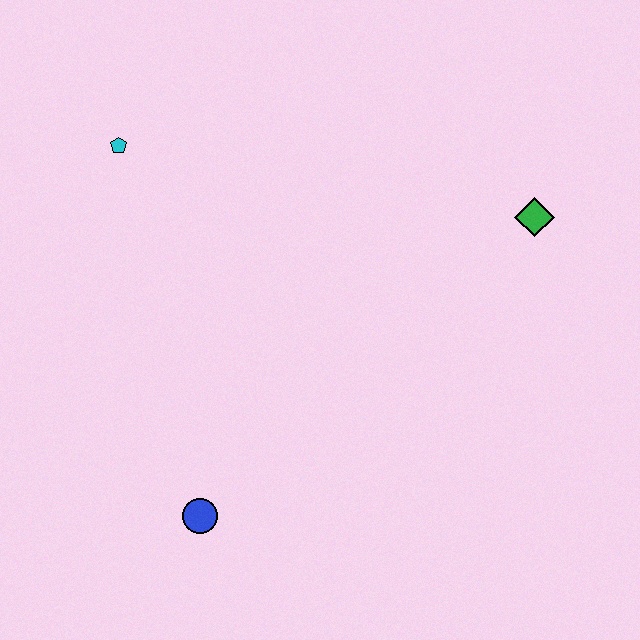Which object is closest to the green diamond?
The cyan pentagon is closest to the green diamond.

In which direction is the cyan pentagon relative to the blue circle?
The cyan pentagon is above the blue circle.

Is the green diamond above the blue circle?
Yes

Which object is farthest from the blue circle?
The green diamond is farthest from the blue circle.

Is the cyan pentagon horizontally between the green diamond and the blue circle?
No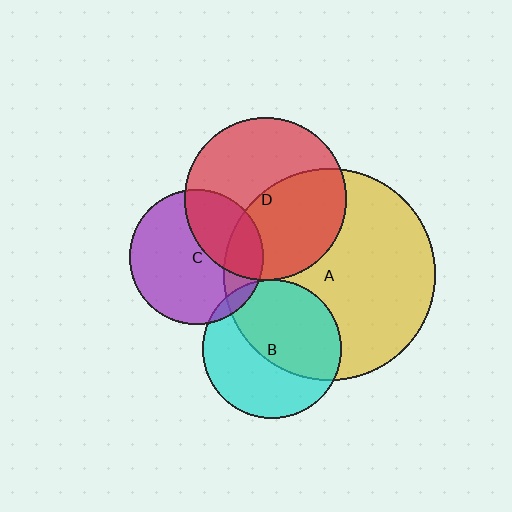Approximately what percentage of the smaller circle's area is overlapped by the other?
Approximately 20%.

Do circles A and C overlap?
Yes.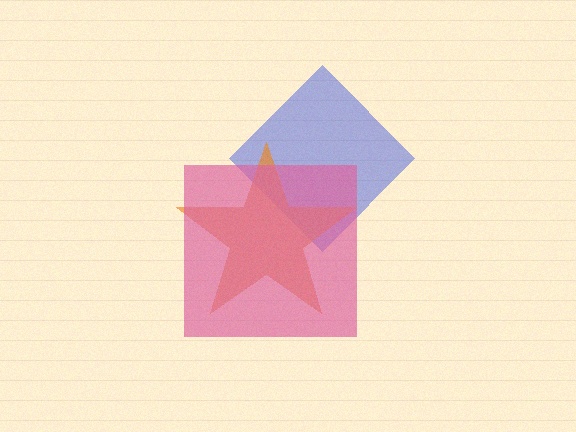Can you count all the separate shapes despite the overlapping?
Yes, there are 3 separate shapes.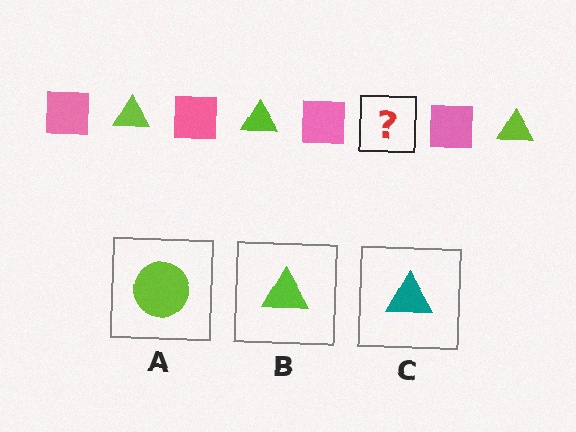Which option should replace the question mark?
Option B.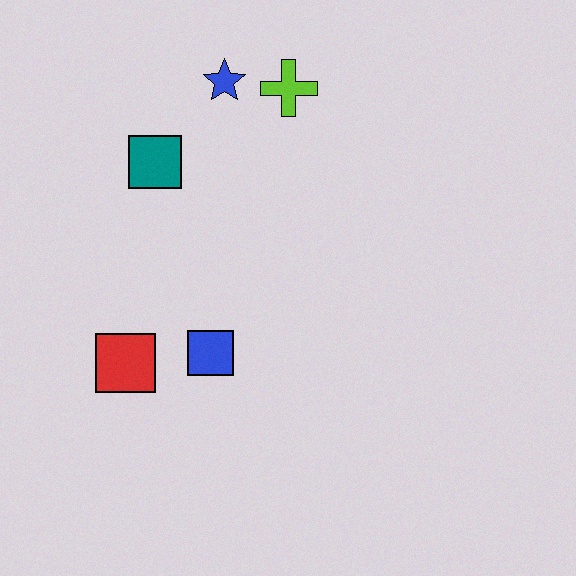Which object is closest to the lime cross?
The blue star is closest to the lime cross.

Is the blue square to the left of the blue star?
Yes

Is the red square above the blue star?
No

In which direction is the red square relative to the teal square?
The red square is below the teal square.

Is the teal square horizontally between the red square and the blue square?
Yes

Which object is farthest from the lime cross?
The red square is farthest from the lime cross.